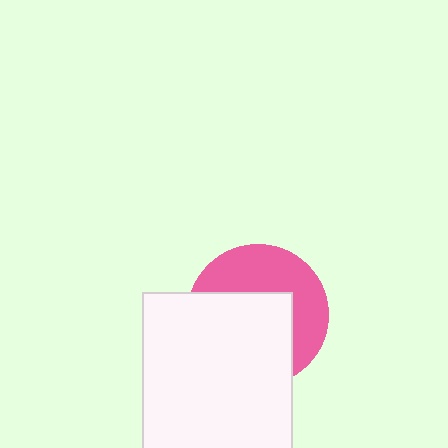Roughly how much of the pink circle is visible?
A small part of it is visible (roughly 44%).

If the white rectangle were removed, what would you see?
You would see the complete pink circle.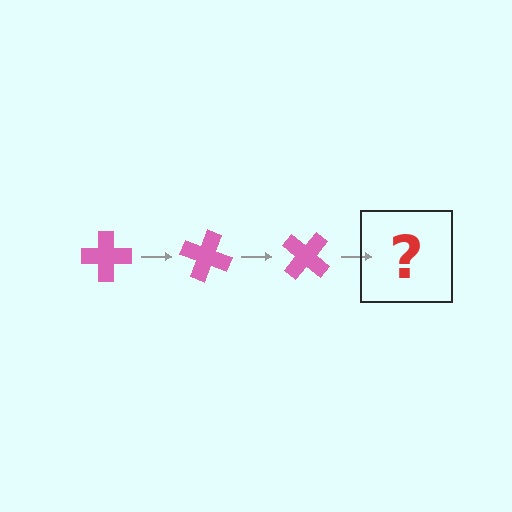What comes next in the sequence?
The next element should be a pink cross rotated 60 degrees.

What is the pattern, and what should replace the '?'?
The pattern is that the cross rotates 20 degrees each step. The '?' should be a pink cross rotated 60 degrees.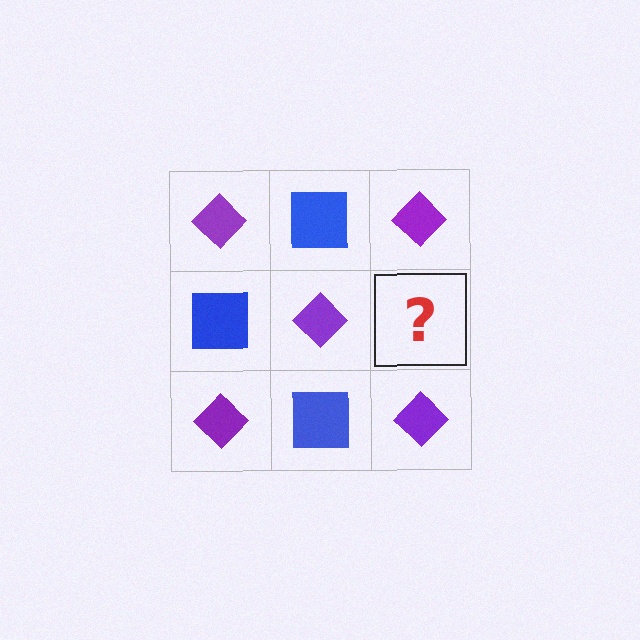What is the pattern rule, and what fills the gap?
The rule is that it alternates purple diamond and blue square in a checkerboard pattern. The gap should be filled with a blue square.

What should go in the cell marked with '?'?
The missing cell should contain a blue square.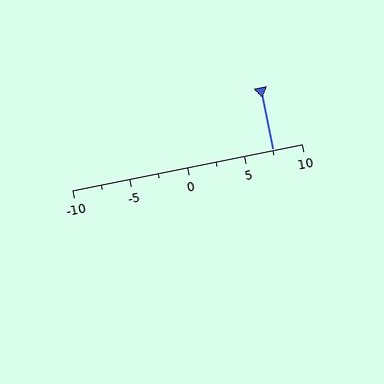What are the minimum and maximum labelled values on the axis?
The axis runs from -10 to 10.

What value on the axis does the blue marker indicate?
The marker indicates approximately 7.5.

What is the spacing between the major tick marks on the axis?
The major ticks are spaced 5 apart.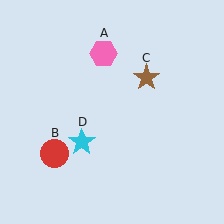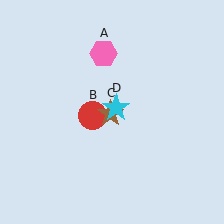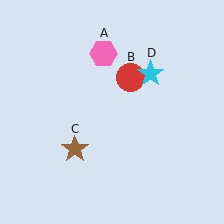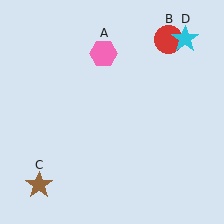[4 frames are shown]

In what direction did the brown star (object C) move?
The brown star (object C) moved down and to the left.